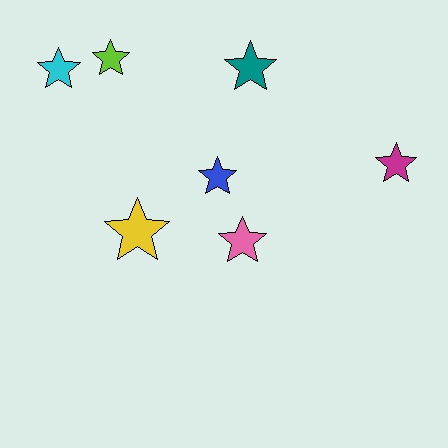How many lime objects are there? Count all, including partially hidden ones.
There is 1 lime object.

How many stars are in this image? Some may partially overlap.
There are 7 stars.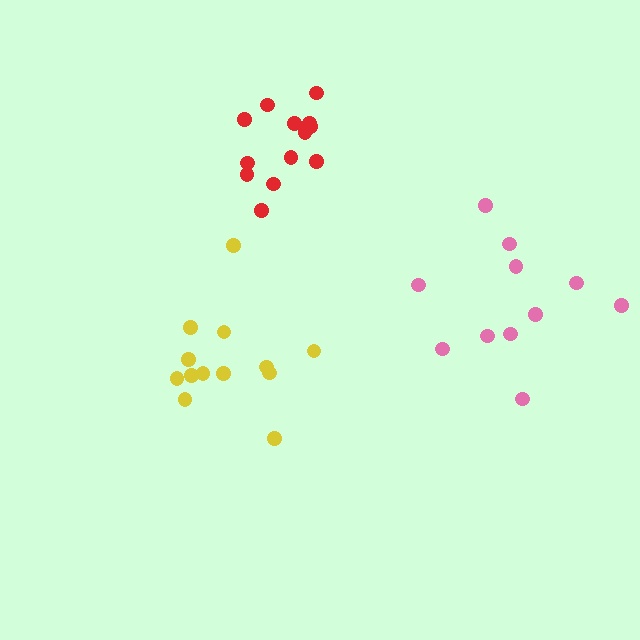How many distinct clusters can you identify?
There are 3 distinct clusters.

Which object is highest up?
The red cluster is topmost.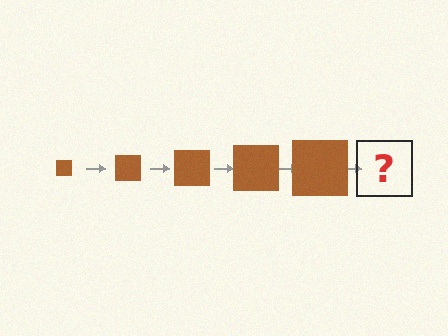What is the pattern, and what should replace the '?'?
The pattern is that the square gets progressively larger each step. The '?' should be a brown square, larger than the previous one.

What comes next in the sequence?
The next element should be a brown square, larger than the previous one.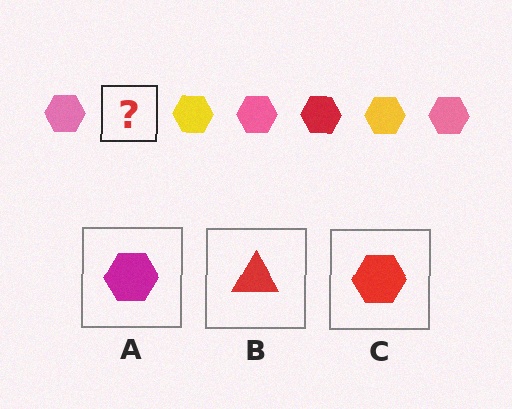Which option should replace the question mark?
Option C.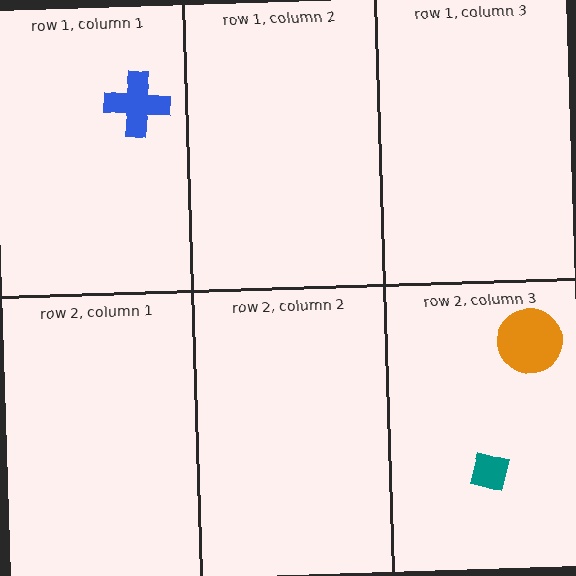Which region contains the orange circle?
The row 2, column 3 region.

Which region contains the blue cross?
The row 1, column 1 region.